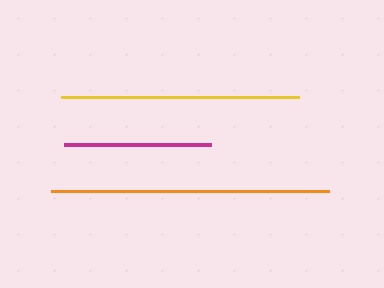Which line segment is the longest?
The orange line is the longest at approximately 279 pixels.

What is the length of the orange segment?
The orange segment is approximately 279 pixels long.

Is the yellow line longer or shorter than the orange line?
The orange line is longer than the yellow line.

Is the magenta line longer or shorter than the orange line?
The orange line is longer than the magenta line.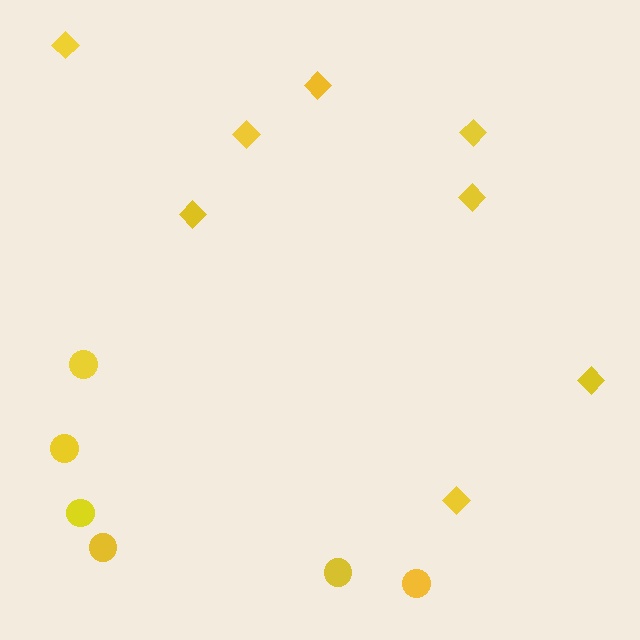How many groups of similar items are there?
There are 2 groups: one group of circles (6) and one group of diamonds (8).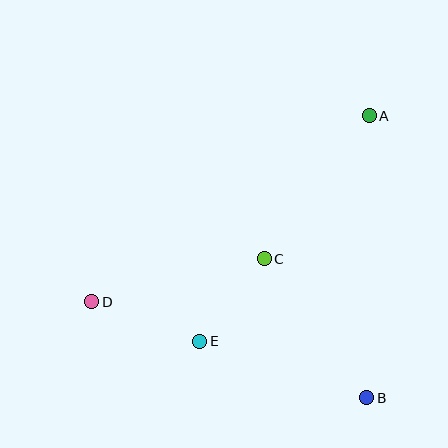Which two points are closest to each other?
Points C and E are closest to each other.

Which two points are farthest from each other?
Points A and D are farthest from each other.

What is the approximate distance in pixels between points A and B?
The distance between A and B is approximately 282 pixels.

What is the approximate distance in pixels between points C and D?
The distance between C and D is approximately 177 pixels.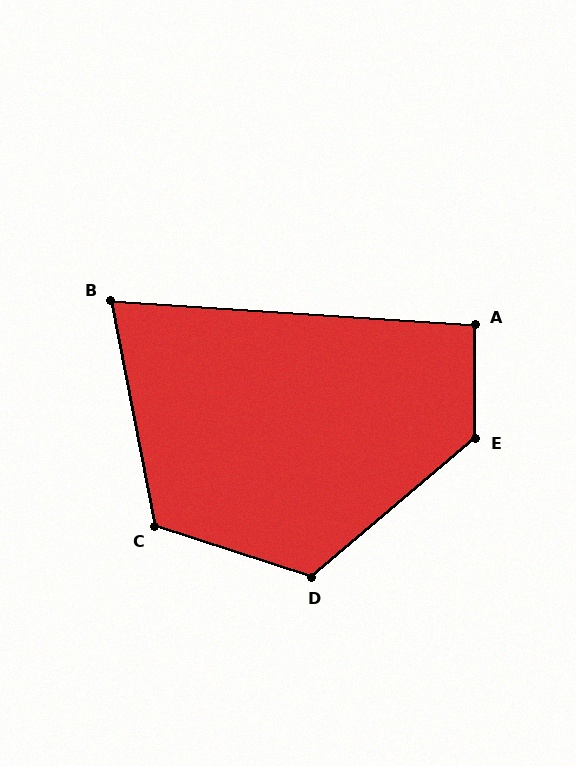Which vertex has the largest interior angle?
E, at approximately 130 degrees.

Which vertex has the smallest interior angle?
B, at approximately 75 degrees.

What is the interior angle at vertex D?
Approximately 122 degrees (obtuse).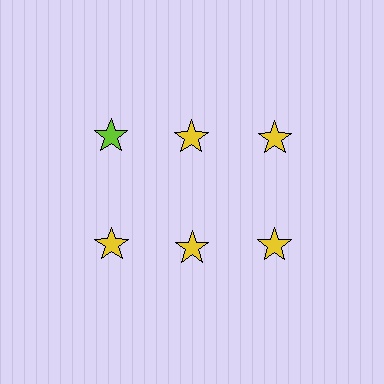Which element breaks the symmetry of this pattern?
The lime star in the top row, leftmost column breaks the symmetry. All other shapes are yellow stars.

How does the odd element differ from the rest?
It has a different color: lime instead of yellow.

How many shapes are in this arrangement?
There are 6 shapes arranged in a grid pattern.